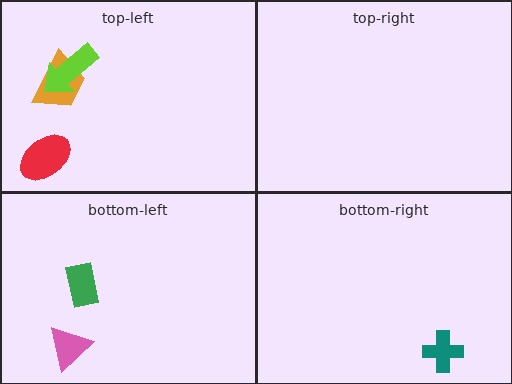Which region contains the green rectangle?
The bottom-left region.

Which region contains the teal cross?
The bottom-right region.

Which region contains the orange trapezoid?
The top-left region.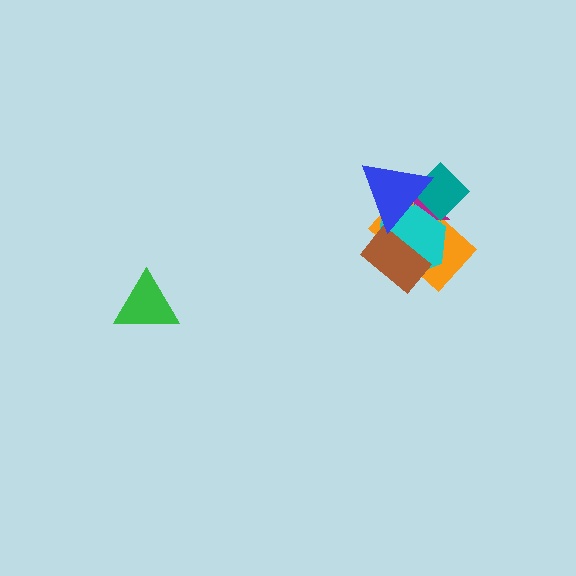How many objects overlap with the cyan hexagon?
5 objects overlap with the cyan hexagon.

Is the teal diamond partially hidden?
Yes, it is partially covered by another shape.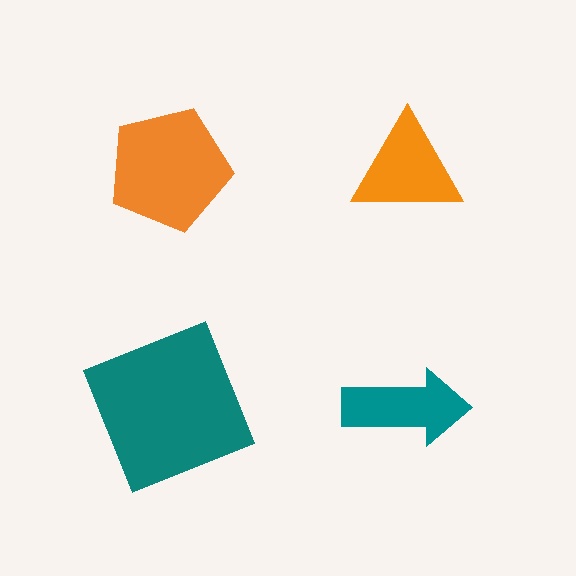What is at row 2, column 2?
A teal arrow.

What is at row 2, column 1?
A teal square.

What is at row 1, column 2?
An orange triangle.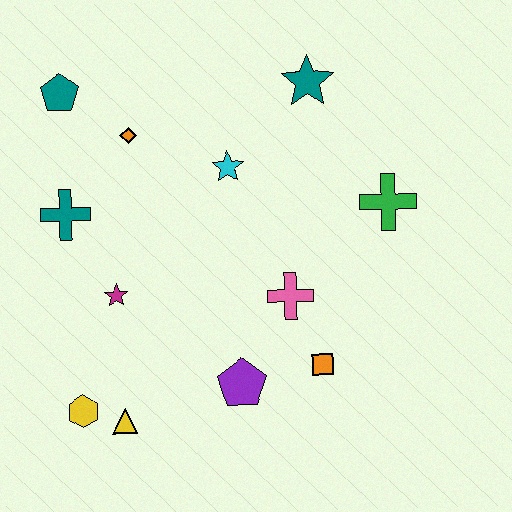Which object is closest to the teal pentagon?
The orange diamond is closest to the teal pentagon.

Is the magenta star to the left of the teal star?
Yes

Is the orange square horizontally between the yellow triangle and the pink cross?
No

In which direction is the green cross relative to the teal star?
The green cross is below the teal star.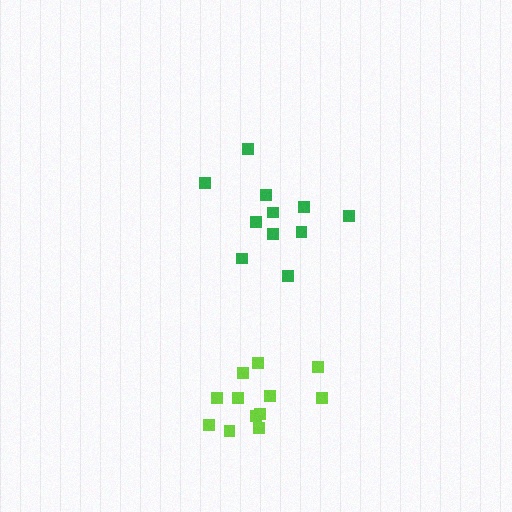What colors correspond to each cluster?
The clusters are colored: green, lime.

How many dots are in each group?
Group 1: 11 dots, Group 2: 12 dots (23 total).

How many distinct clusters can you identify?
There are 2 distinct clusters.